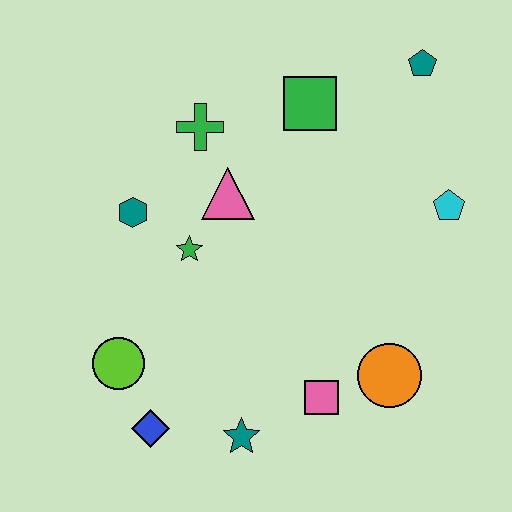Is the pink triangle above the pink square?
Yes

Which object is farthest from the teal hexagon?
The teal pentagon is farthest from the teal hexagon.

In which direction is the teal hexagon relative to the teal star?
The teal hexagon is above the teal star.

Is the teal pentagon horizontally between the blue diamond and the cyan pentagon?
Yes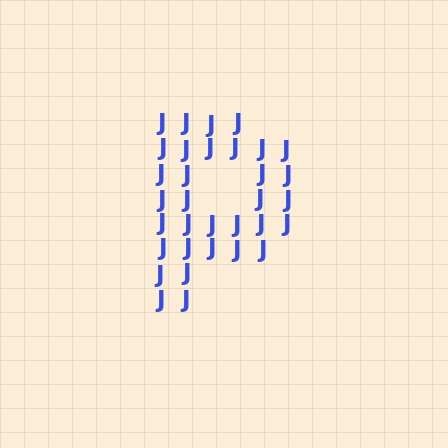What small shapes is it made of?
It is made of small letter J's.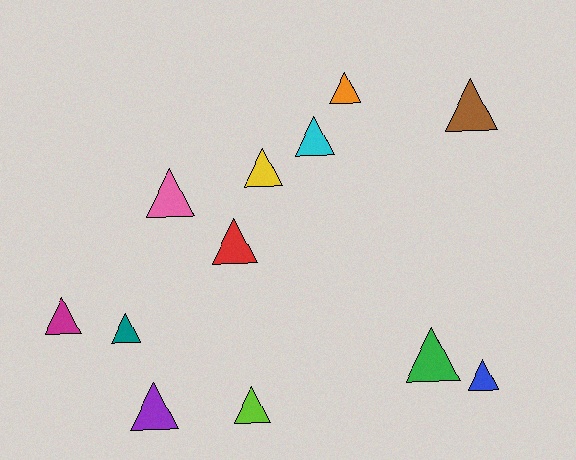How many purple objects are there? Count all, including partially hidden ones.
There is 1 purple object.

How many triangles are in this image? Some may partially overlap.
There are 12 triangles.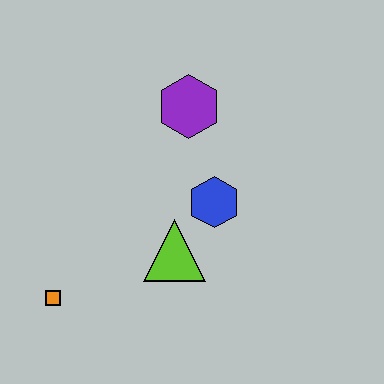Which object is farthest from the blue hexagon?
The orange square is farthest from the blue hexagon.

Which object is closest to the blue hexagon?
The lime triangle is closest to the blue hexagon.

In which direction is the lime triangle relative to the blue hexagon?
The lime triangle is below the blue hexagon.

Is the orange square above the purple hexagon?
No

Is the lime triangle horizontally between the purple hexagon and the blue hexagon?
No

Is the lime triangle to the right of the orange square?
Yes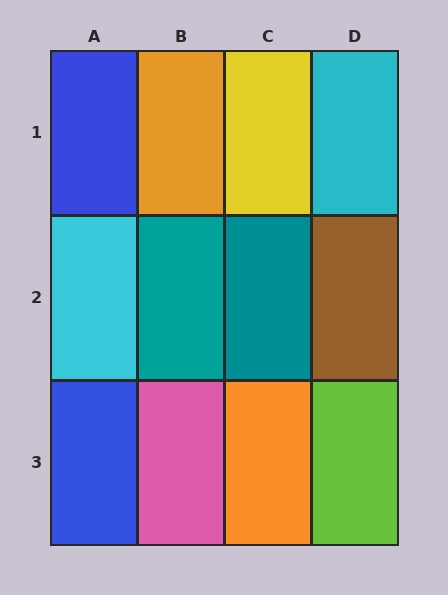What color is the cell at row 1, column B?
Orange.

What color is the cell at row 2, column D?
Brown.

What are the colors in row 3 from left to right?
Blue, pink, orange, lime.